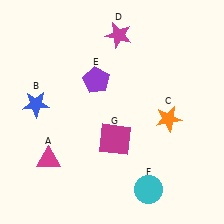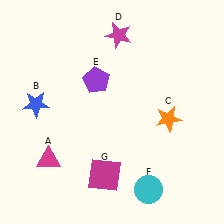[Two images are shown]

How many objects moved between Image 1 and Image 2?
1 object moved between the two images.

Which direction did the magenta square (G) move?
The magenta square (G) moved down.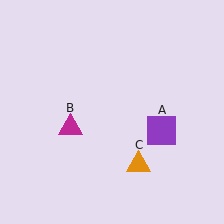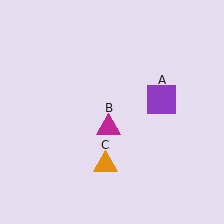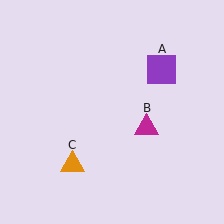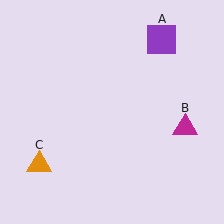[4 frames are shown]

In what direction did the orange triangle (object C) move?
The orange triangle (object C) moved left.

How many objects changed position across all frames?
3 objects changed position: purple square (object A), magenta triangle (object B), orange triangle (object C).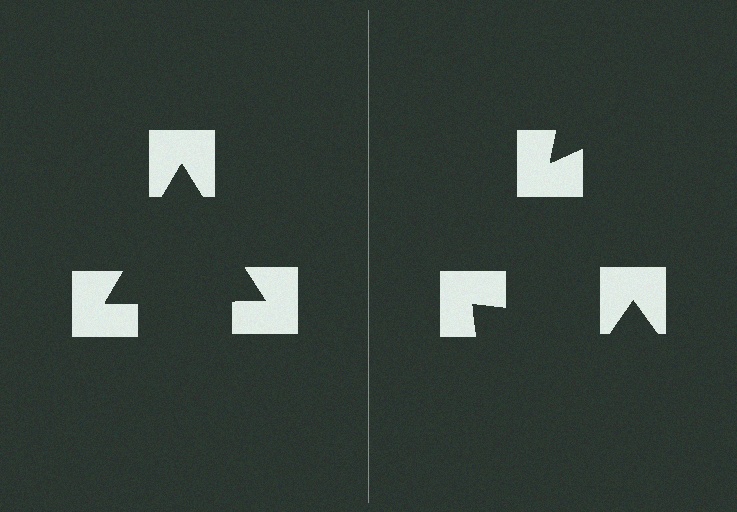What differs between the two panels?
The notched squares are positioned identically on both sides; only the wedge orientations differ. On the left they align to a triangle; on the right they are misaligned.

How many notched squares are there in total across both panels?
6 — 3 on each side.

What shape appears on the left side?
An illusory triangle.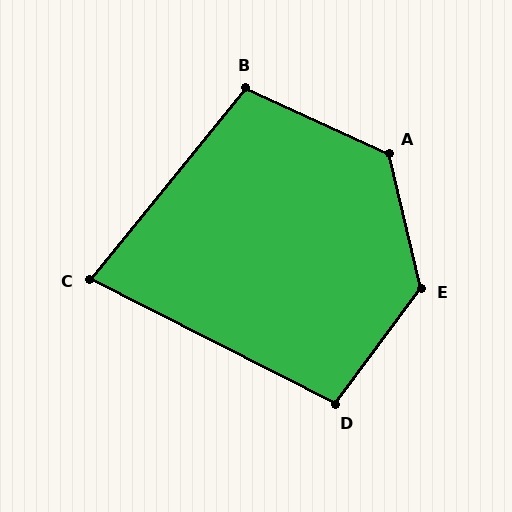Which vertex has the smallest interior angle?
C, at approximately 78 degrees.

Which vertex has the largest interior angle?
E, at approximately 130 degrees.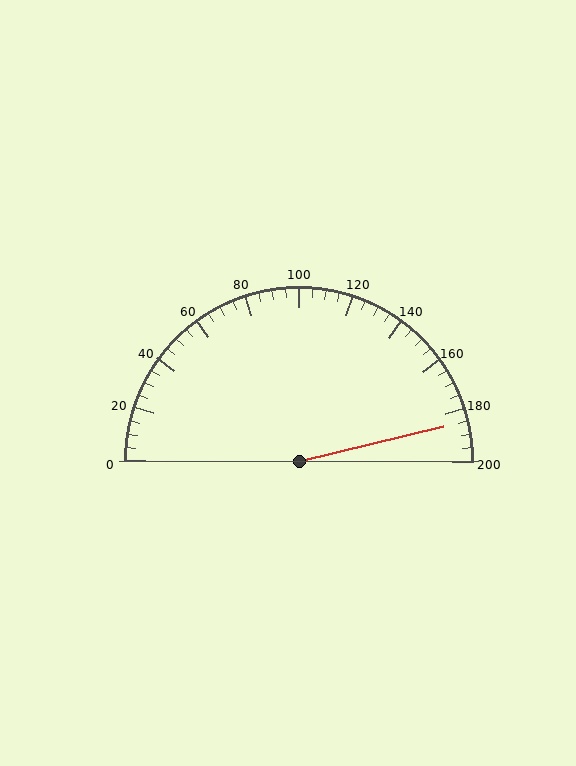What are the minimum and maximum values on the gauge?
The gauge ranges from 0 to 200.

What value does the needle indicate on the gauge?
The needle indicates approximately 185.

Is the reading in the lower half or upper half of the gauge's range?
The reading is in the upper half of the range (0 to 200).